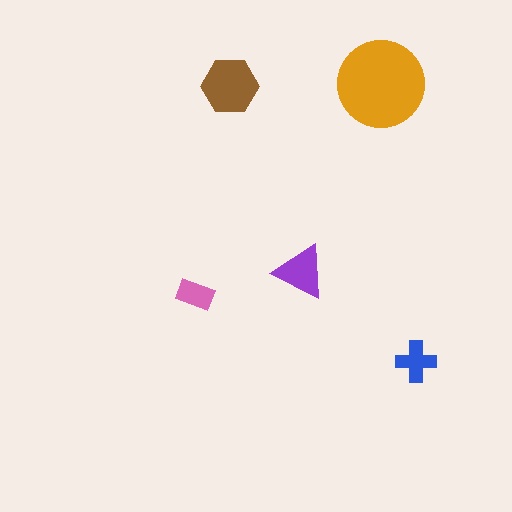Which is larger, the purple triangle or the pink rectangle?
The purple triangle.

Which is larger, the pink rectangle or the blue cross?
The blue cross.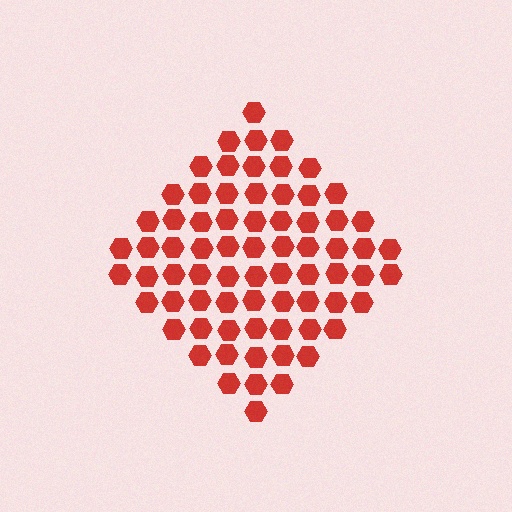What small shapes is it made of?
It is made of small hexagons.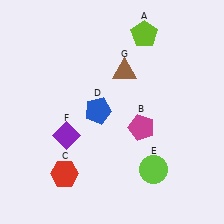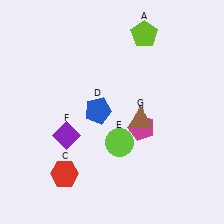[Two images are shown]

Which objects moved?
The objects that moved are: the lime circle (E), the brown triangle (G).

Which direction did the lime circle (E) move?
The lime circle (E) moved left.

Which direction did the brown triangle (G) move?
The brown triangle (G) moved down.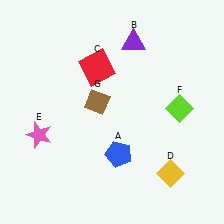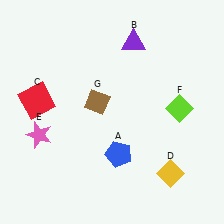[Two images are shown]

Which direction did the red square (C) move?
The red square (C) moved left.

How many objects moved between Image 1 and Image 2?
1 object moved between the two images.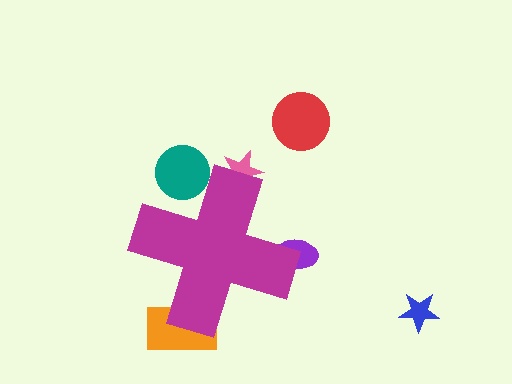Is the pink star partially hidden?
Yes, the pink star is partially hidden behind the magenta cross.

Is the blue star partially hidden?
No, the blue star is fully visible.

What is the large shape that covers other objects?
A magenta cross.